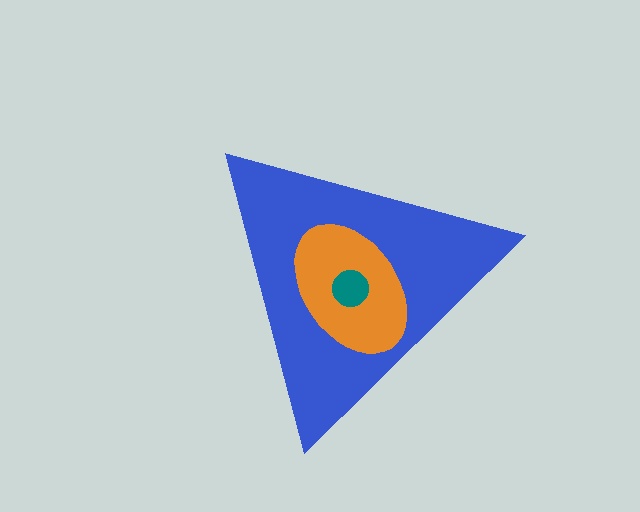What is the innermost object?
The teal circle.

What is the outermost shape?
The blue triangle.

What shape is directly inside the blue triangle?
The orange ellipse.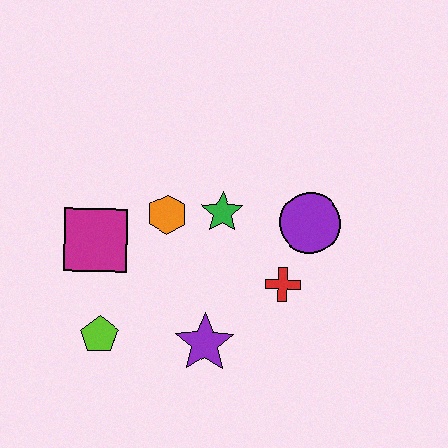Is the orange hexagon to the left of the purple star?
Yes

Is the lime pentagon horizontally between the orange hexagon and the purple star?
No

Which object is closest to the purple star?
The red cross is closest to the purple star.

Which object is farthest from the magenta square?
The purple circle is farthest from the magenta square.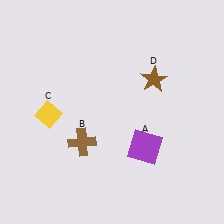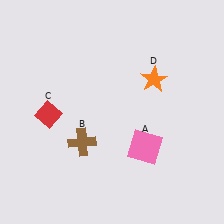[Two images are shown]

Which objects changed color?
A changed from purple to pink. C changed from yellow to red. D changed from brown to orange.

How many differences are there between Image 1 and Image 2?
There are 3 differences between the two images.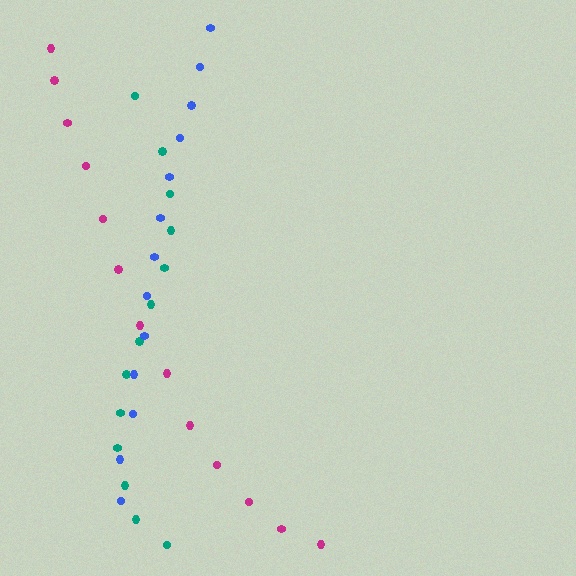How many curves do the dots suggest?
There are 3 distinct paths.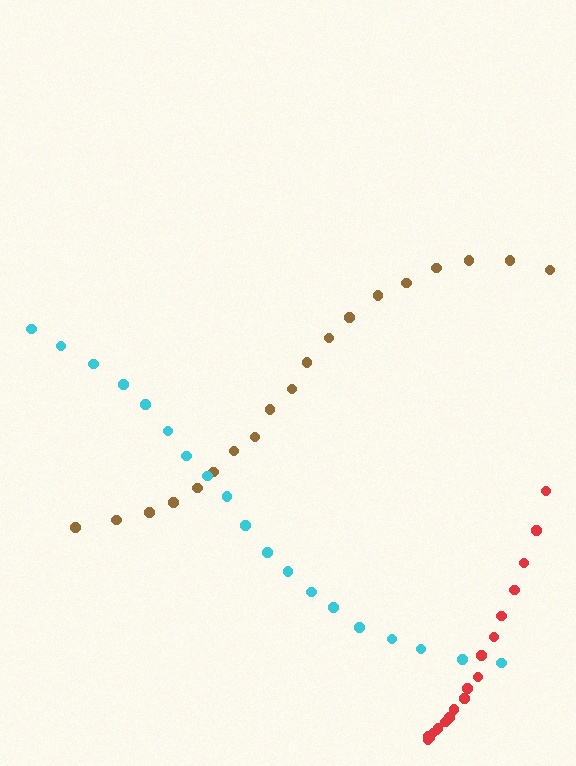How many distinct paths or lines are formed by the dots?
There are 3 distinct paths.